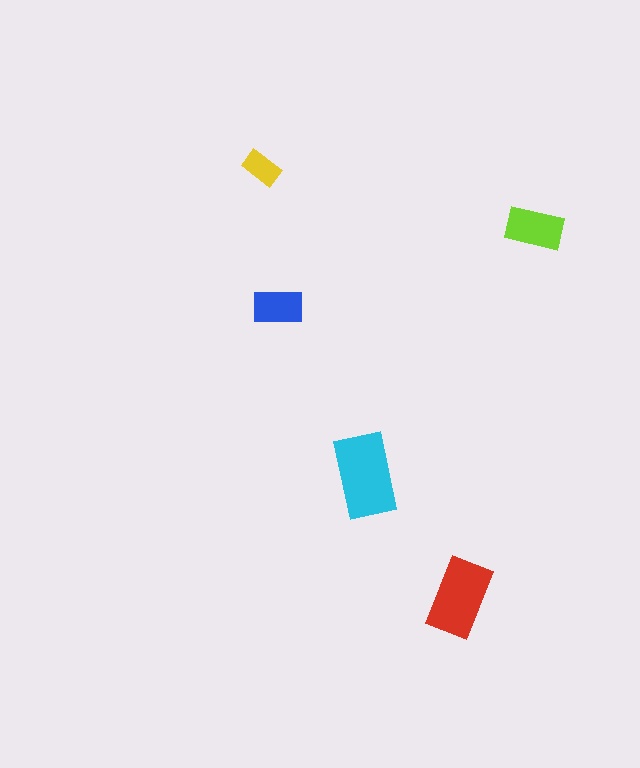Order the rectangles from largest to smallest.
the cyan one, the red one, the lime one, the blue one, the yellow one.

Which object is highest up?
The yellow rectangle is topmost.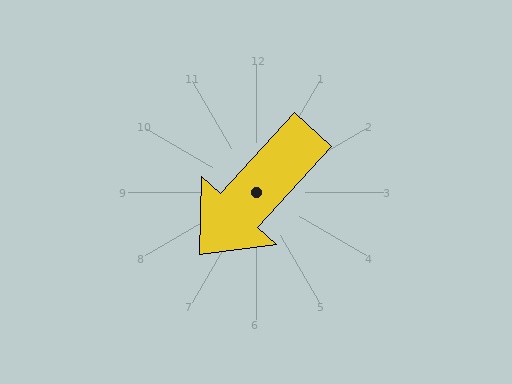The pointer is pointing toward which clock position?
Roughly 7 o'clock.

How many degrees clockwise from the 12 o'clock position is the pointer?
Approximately 222 degrees.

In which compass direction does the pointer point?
Southwest.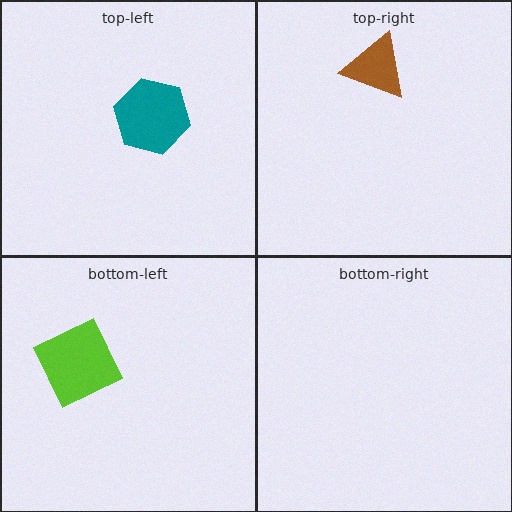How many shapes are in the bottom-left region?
1.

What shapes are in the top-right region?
The brown triangle.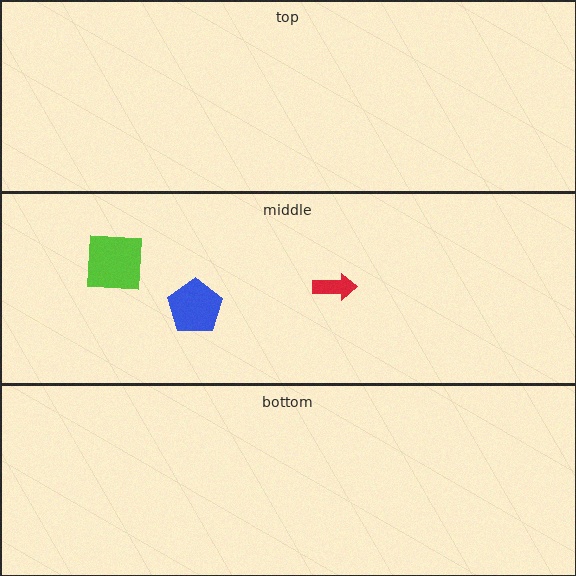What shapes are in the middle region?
The red arrow, the blue pentagon, the lime square.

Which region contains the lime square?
The middle region.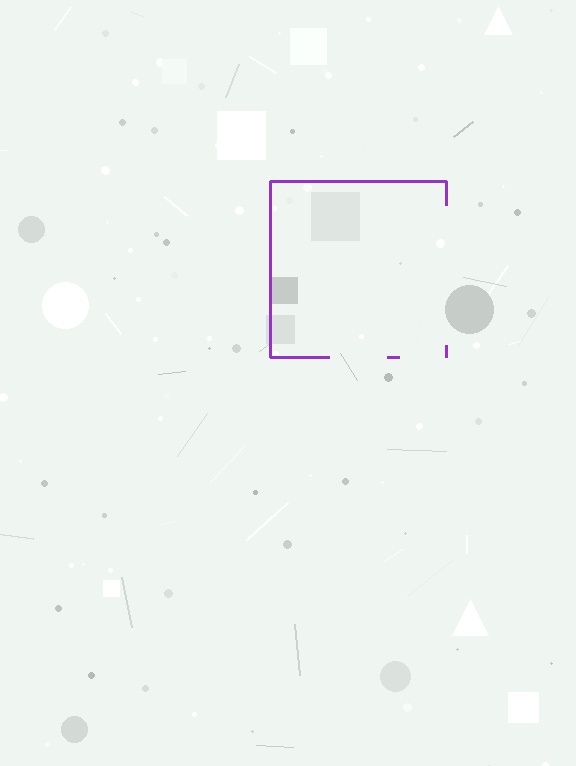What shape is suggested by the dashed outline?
The dashed outline suggests a square.